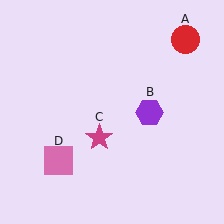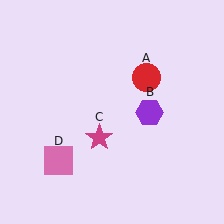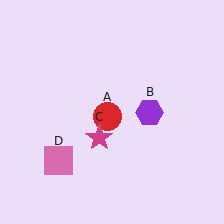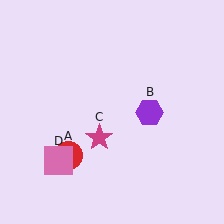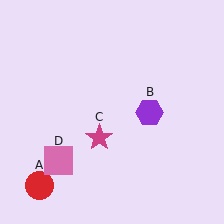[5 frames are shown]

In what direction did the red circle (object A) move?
The red circle (object A) moved down and to the left.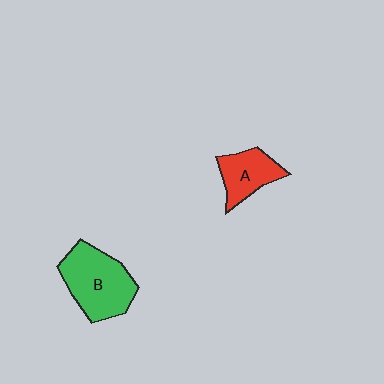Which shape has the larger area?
Shape B (green).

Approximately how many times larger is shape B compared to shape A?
Approximately 1.6 times.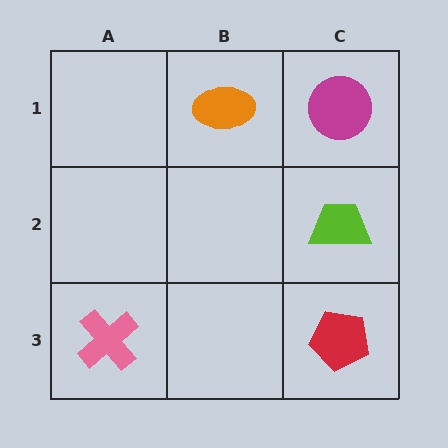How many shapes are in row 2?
1 shape.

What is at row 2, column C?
A lime trapezoid.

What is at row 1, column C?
A magenta circle.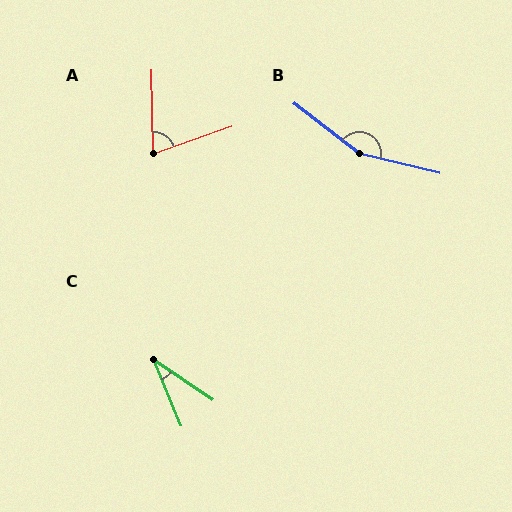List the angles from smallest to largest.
C (33°), A (72°), B (156°).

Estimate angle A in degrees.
Approximately 72 degrees.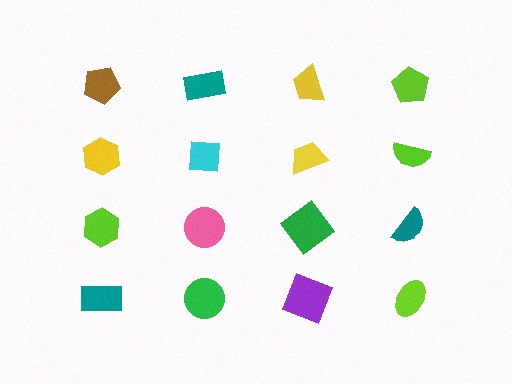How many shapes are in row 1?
4 shapes.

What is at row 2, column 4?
A lime semicircle.